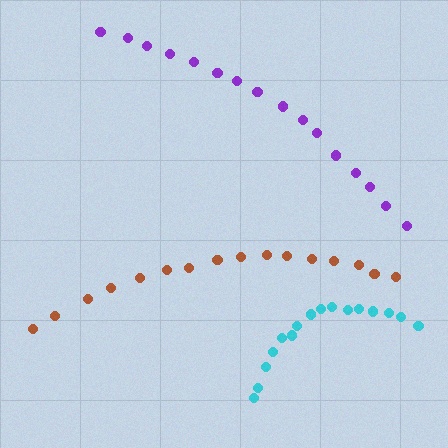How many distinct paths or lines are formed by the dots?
There are 3 distinct paths.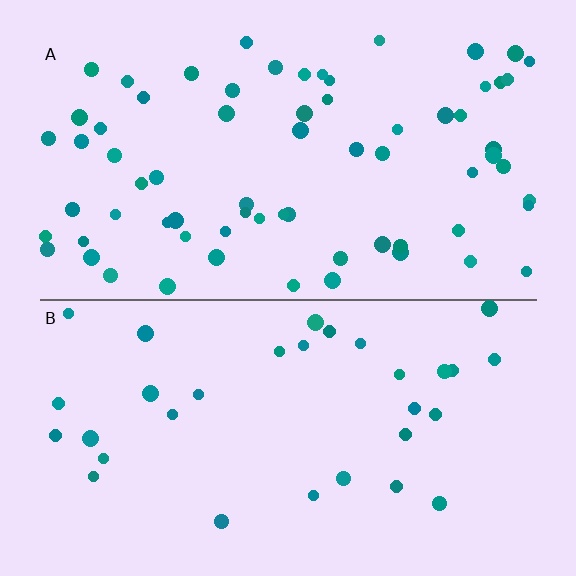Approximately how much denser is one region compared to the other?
Approximately 2.2× — region A over region B.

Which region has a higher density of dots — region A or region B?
A (the top).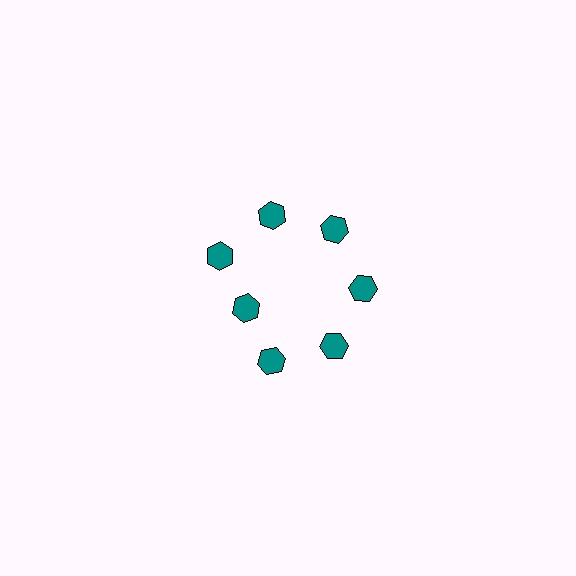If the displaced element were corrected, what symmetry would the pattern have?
It would have 7-fold rotational symmetry — the pattern would map onto itself every 51 degrees.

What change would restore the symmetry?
The symmetry would be restored by moving it outward, back onto the ring so that all 7 hexagons sit at equal angles and equal distance from the center.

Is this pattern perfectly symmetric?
No. The 7 teal hexagons are arranged in a ring, but one element near the 8 o'clock position is pulled inward toward the center, breaking the 7-fold rotational symmetry.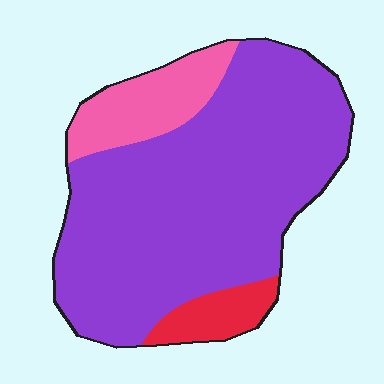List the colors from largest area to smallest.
From largest to smallest: purple, pink, red.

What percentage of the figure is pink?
Pink takes up about one eighth (1/8) of the figure.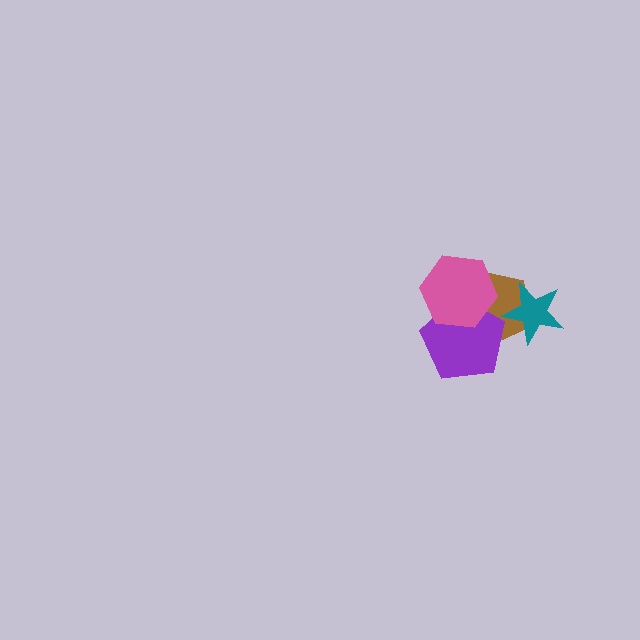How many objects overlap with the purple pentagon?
2 objects overlap with the purple pentagon.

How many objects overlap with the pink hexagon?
2 objects overlap with the pink hexagon.